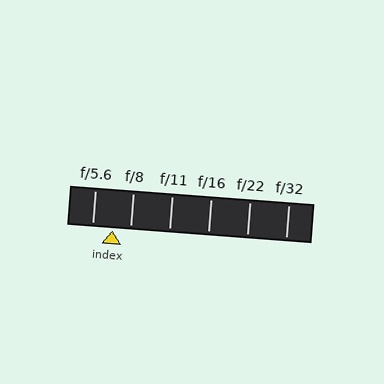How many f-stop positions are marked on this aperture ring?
There are 6 f-stop positions marked.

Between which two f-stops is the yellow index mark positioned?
The index mark is between f/5.6 and f/8.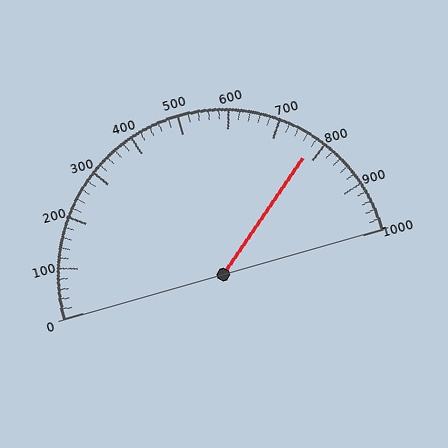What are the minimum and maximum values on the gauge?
The gauge ranges from 0 to 1000.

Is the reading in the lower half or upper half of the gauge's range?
The reading is in the upper half of the range (0 to 1000).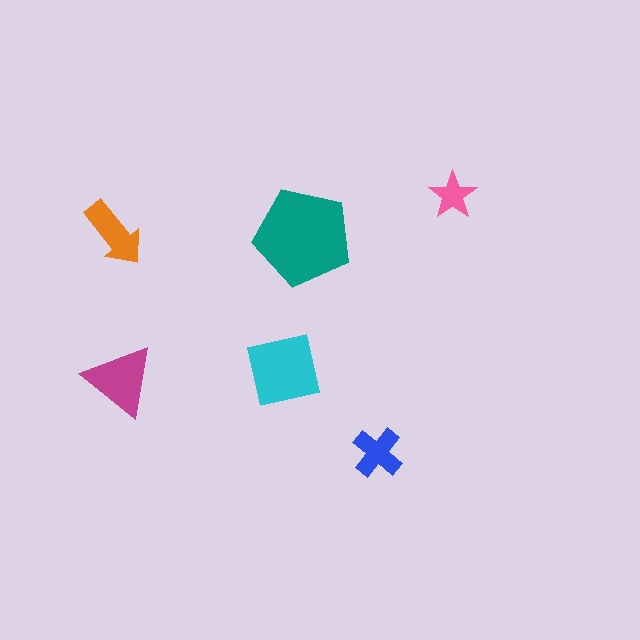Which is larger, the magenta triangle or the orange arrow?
The magenta triangle.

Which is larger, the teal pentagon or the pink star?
The teal pentagon.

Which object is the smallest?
The pink star.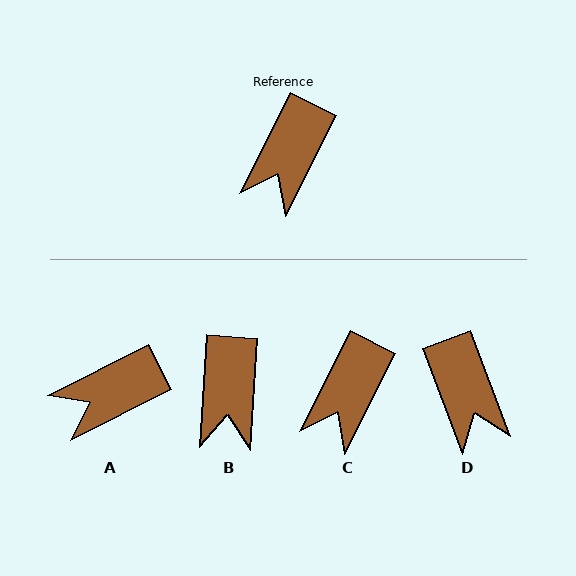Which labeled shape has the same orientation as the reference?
C.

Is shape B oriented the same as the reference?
No, it is off by about 23 degrees.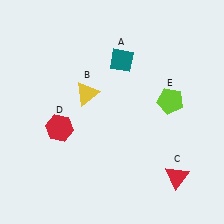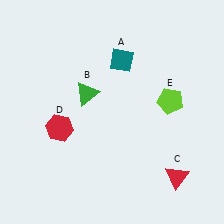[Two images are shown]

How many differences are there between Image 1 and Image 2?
There is 1 difference between the two images.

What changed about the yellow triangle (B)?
In Image 1, B is yellow. In Image 2, it changed to green.